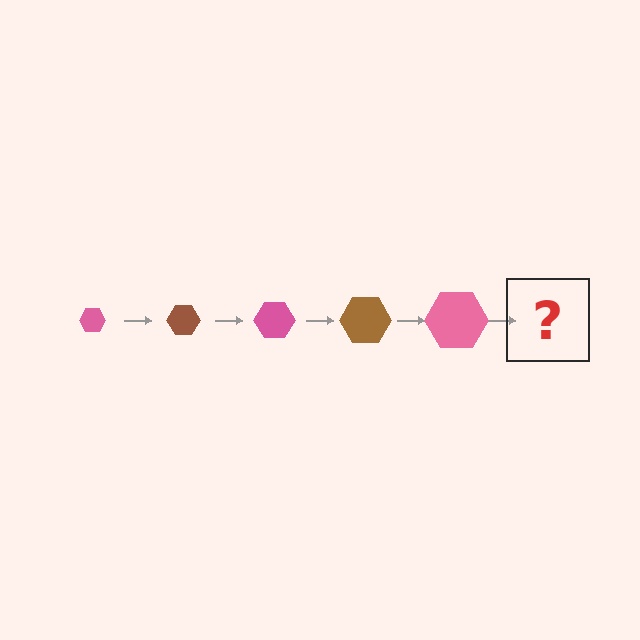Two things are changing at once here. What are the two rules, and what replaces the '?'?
The two rules are that the hexagon grows larger each step and the color cycles through pink and brown. The '?' should be a brown hexagon, larger than the previous one.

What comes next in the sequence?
The next element should be a brown hexagon, larger than the previous one.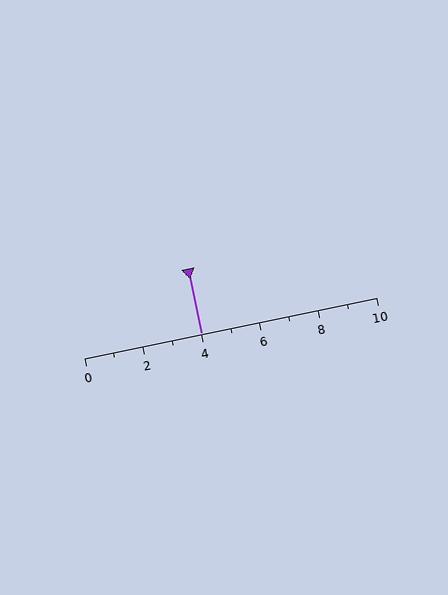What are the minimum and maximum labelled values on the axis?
The axis runs from 0 to 10.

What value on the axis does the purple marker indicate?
The marker indicates approximately 4.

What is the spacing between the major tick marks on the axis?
The major ticks are spaced 2 apart.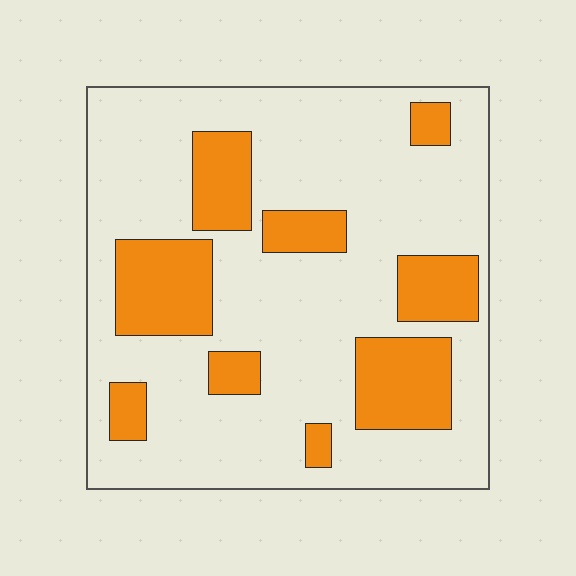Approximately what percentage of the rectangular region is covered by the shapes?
Approximately 25%.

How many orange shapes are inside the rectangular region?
9.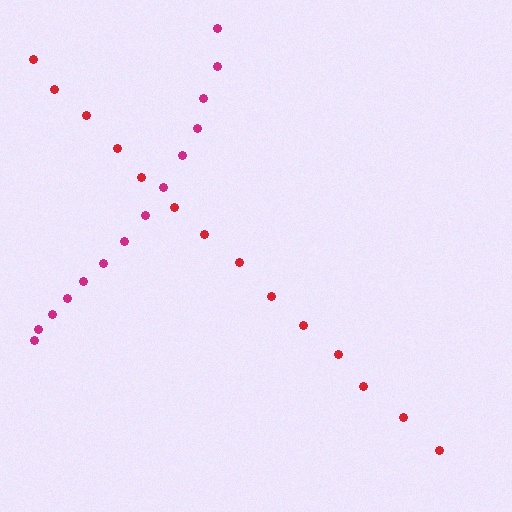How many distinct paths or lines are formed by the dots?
There are 2 distinct paths.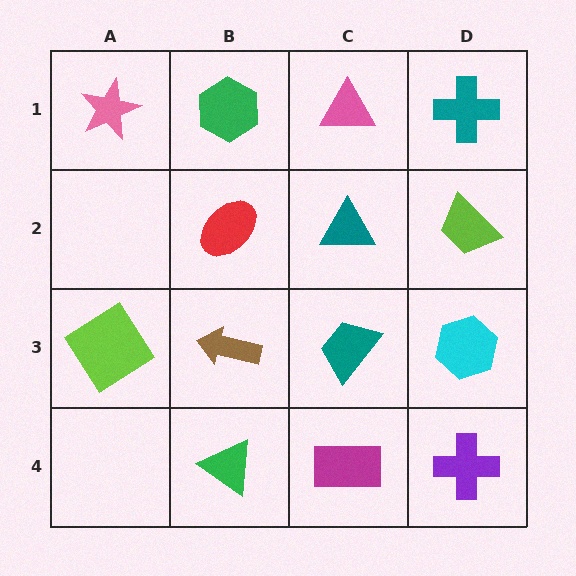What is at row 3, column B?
A brown arrow.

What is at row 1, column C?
A pink triangle.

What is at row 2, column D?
A lime trapezoid.